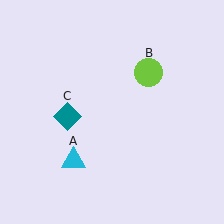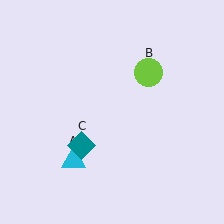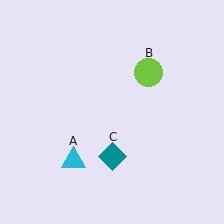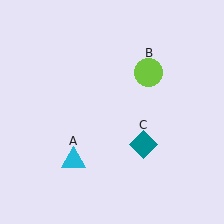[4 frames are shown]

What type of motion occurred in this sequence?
The teal diamond (object C) rotated counterclockwise around the center of the scene.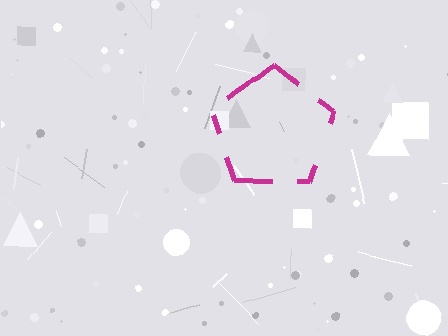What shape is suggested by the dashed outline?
The dashed outline suggests a pentagon.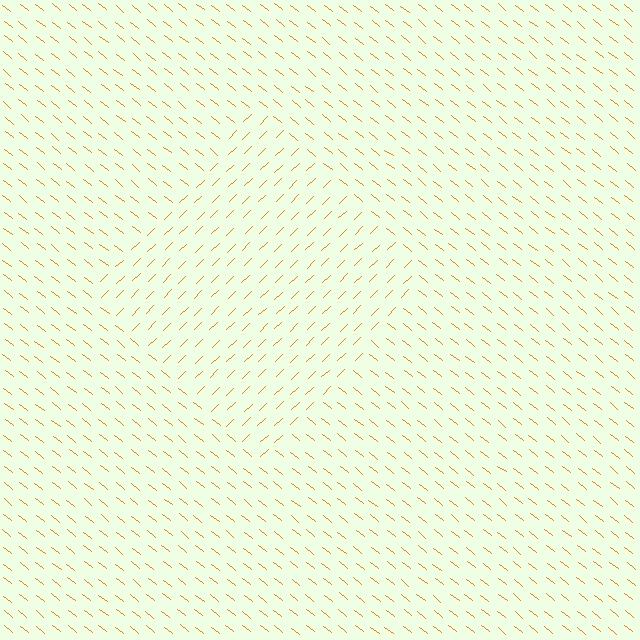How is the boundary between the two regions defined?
The boundary is defined purely by a change in line orientation (approximately 82 degrees difference). All lines are the same color and thickness.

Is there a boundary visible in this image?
Yes, there is a texture boundary formed by a change in line orientation.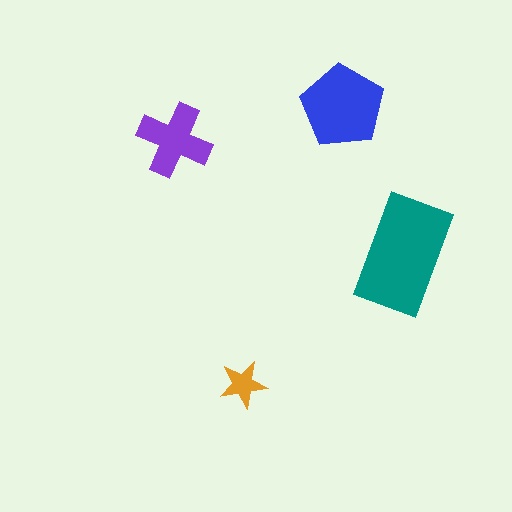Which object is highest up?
The blue pentagon is topmost.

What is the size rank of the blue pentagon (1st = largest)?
2nd.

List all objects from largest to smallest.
The teal rectangle, the blue pentagon, the purple cross, the orange star.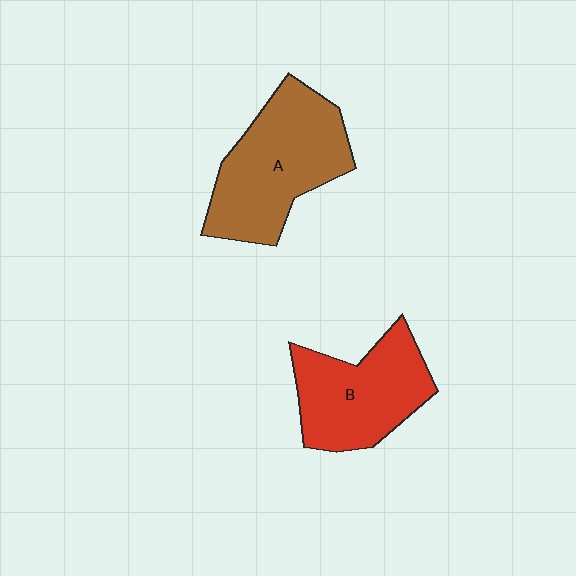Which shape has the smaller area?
Shape B (red).